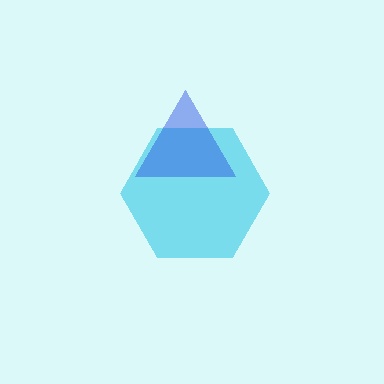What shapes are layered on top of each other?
The layered shapes are: a cyan hexagon, a blue triangle.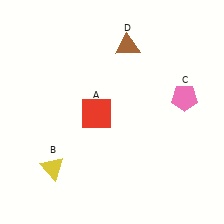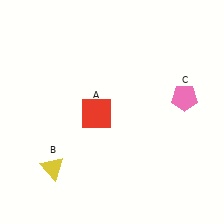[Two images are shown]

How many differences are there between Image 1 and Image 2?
There is 1 difference between the two images.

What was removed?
The brown triangle (D) was removed in Image 2.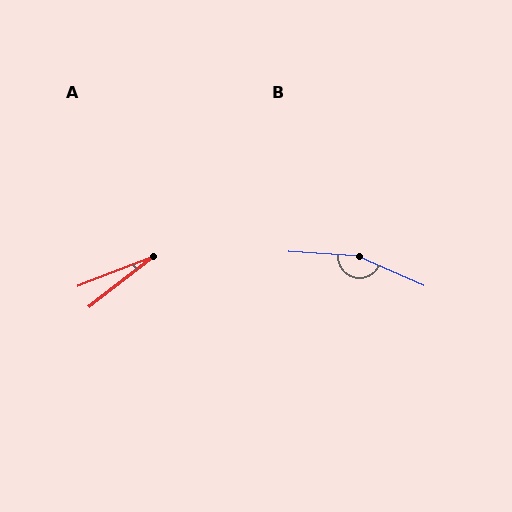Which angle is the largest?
B, at approximately 160 degrees.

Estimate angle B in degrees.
Approximately 160 degrees.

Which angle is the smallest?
A, at approximately 17 degrees.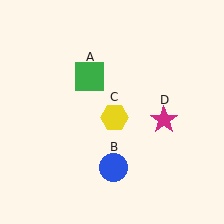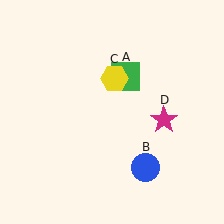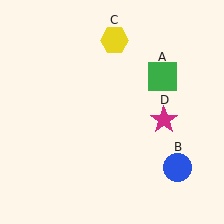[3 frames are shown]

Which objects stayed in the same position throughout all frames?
Magenta star (object D) remained stationary.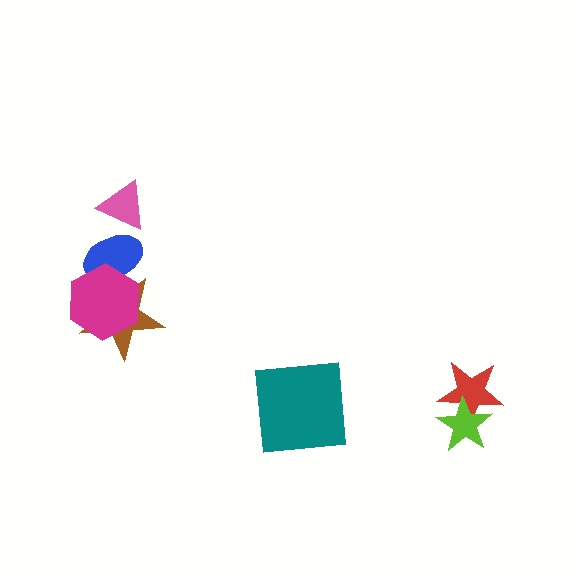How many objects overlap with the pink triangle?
1 object overlaps with the pink triangle.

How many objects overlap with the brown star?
2 objects overlap with the brown star.